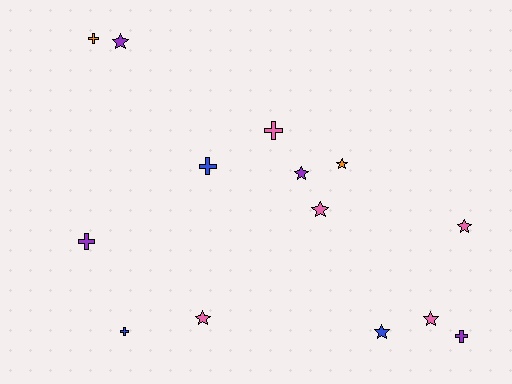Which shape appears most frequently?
Star, with 8 objects.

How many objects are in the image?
There are 14 objects.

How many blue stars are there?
There is 1 blue star.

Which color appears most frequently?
Pink, with 5 objects.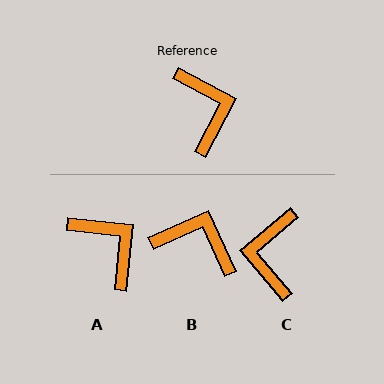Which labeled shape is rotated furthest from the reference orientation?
C, about 158 degrees away.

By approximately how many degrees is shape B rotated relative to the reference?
Approximately 52 degrees counter-clockwise.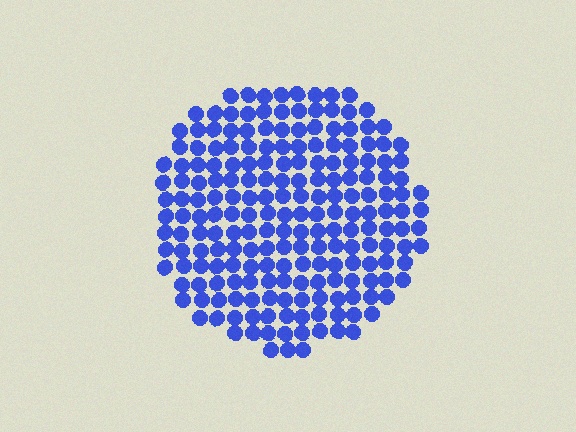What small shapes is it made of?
It is made of small circles.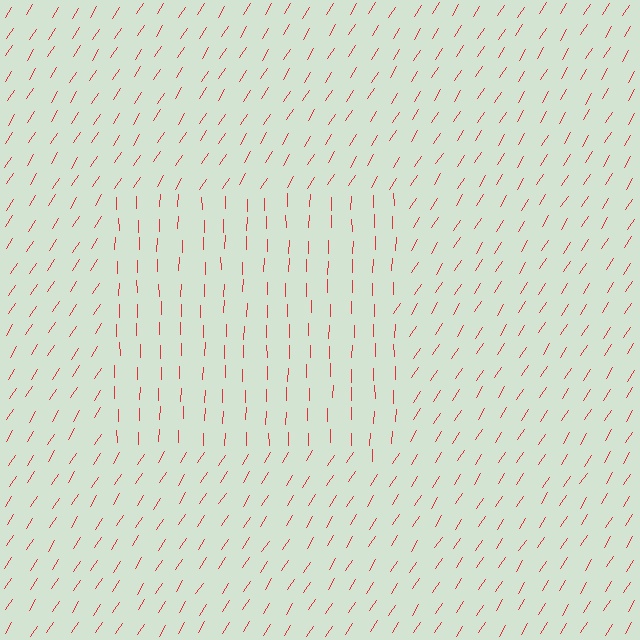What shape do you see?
I see a rectangle.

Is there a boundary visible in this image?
Yes, there is a texture boundary formed by a change in line orientation.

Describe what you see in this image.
The image is filled with small red line segments. A rectangle region in the image has lines oriented differently from the surrounding lines, creating a visible texture boundary.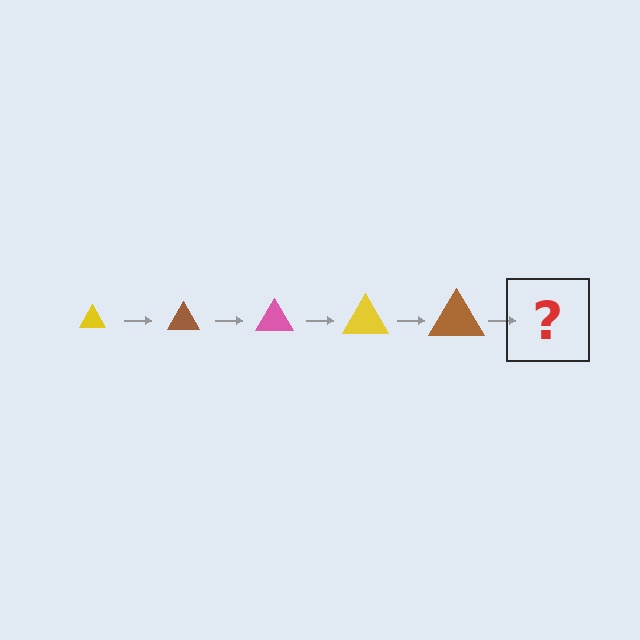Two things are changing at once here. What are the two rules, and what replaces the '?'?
The two rules are that the triangle grows larger each step and the color cycles through yellow, brown, and pink. The '?' should be a pink triangle, larger than the previous one.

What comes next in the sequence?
The next element should be a pink triangle, larger than the previous one.